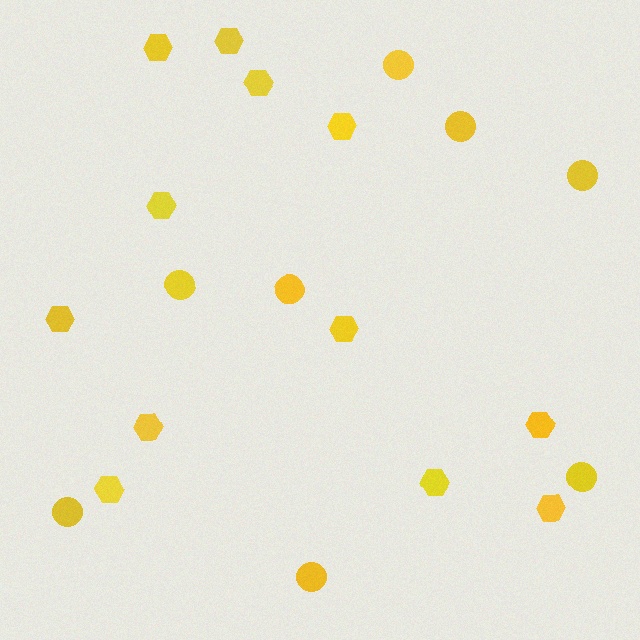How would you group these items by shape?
There are 2 groups: one group of circles (8) and one group of hexagons (12).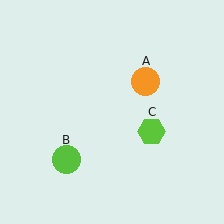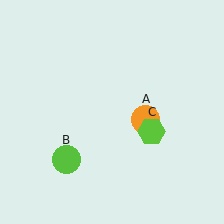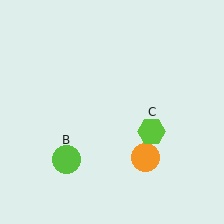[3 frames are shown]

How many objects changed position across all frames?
1 object changed position: orange circle (object A).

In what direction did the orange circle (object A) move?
The orange circle (object A) moved down.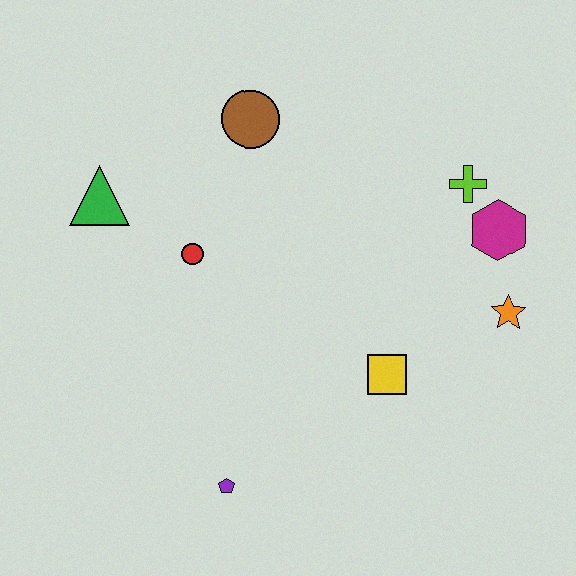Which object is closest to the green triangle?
The red circle is closest to the green triangle.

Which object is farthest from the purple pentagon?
The lime cross is farthest from the purple pentagon.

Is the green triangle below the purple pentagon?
No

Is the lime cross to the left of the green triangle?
No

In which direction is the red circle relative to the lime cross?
The red circle is to the left of the lime cross.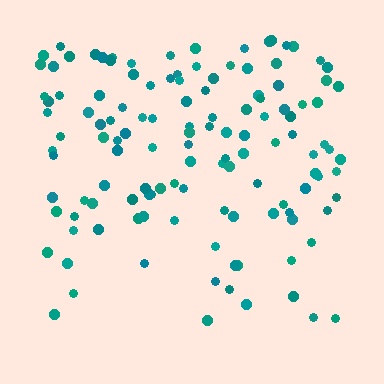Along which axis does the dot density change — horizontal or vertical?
Vertical.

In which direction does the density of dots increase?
From bottom to top, with the top side densest.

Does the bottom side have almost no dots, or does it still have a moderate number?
Still a moderate number, just noticeably fewer than the top.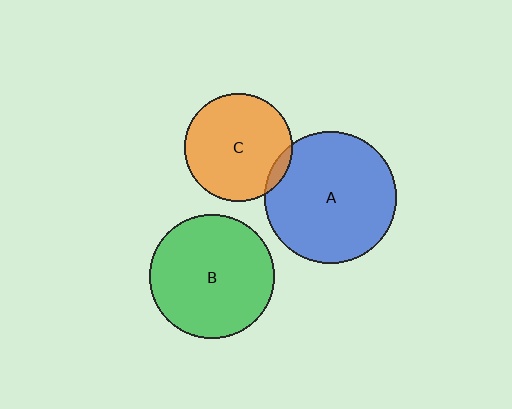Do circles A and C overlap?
Yes.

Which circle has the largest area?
Circle A (blue).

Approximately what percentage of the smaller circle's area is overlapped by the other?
Approximately 5%.